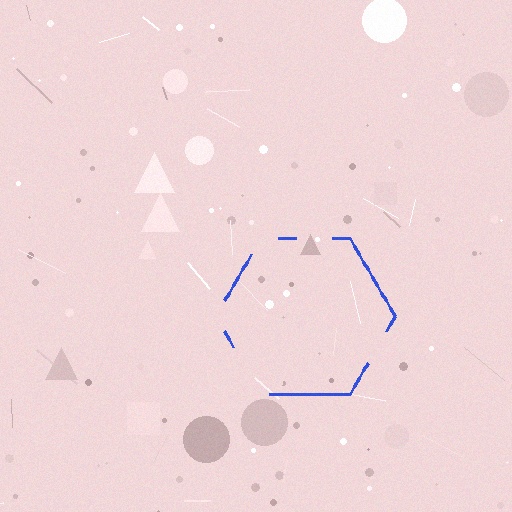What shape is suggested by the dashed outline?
The dashed outline suggests a hexagon.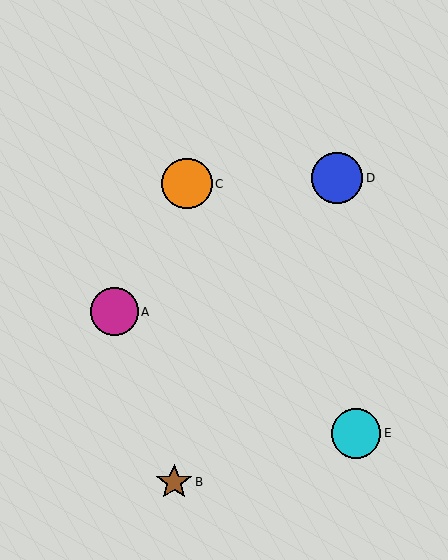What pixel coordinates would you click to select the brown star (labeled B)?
Click at (174, 482) to select the brown star B.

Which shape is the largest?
The blue circle (labeled D) is the largest.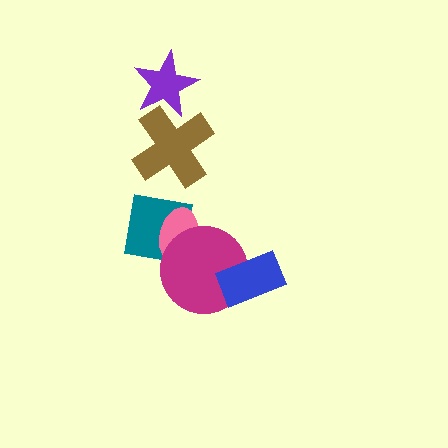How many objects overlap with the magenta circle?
3 objects overlap with the magenta circle.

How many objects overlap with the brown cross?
1 object overlaps with the brown cross.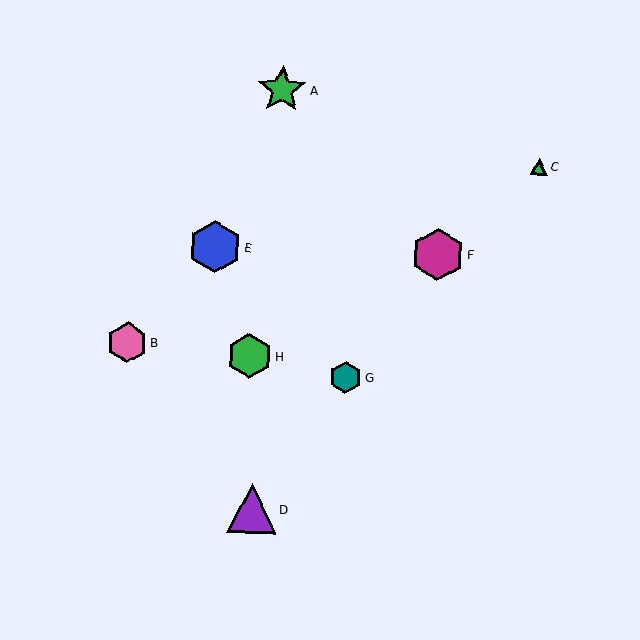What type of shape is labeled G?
Shape G is a teal hexagon.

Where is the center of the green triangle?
The center of the green triangle is at (539, 166).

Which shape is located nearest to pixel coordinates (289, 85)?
The green star (labeled A) at (282, 89) is nearest to that location.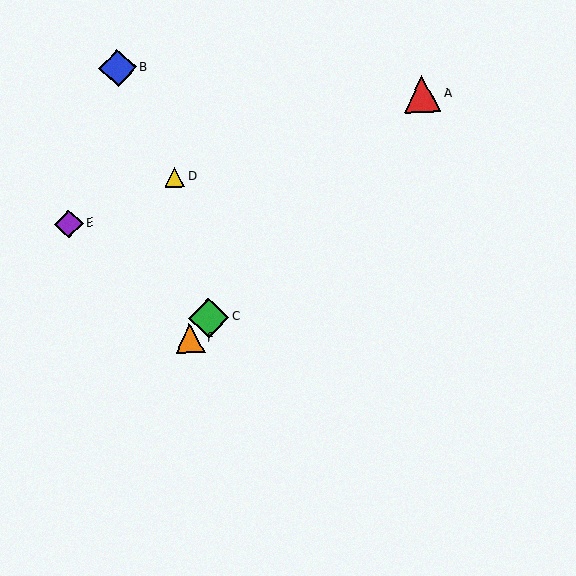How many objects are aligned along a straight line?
3 objects (A, C, F) are aligned along a straight line.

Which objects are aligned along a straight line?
Objects A, C, F are aligned along a straight line.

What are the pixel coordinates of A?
Object A is at (422, 94).